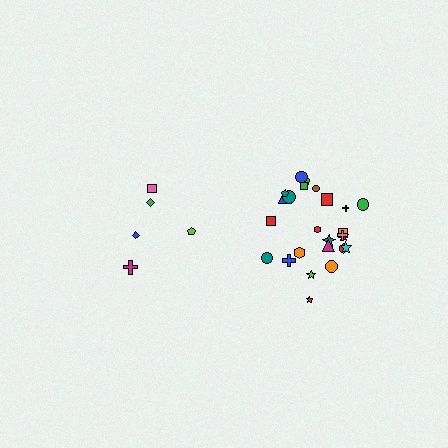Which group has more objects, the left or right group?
The right group.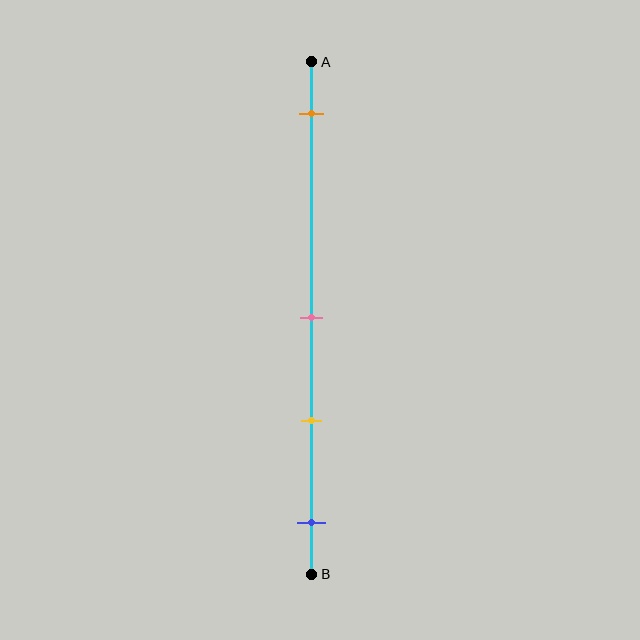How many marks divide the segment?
There are 4 marks dividing the segment.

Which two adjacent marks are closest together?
The pink and yellow marks are the closest adjacent pair.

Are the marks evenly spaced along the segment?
No, the marks are not evenly spaced.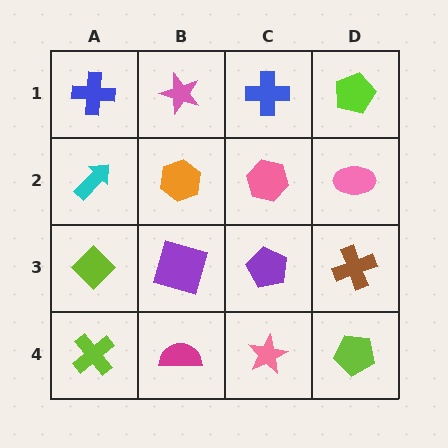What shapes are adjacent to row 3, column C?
A pink hexagon (row 2, column C), a pink star (row 4, column C), a purple square (row 3, column B), a brown cross (row 3, column D).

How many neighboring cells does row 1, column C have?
3.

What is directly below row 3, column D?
A lime pentagon.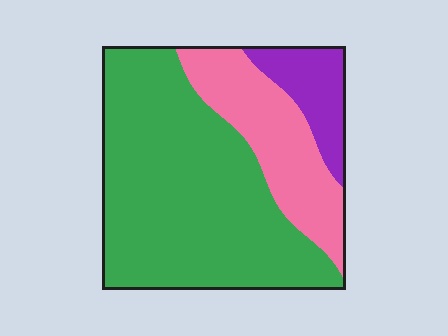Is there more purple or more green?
Green.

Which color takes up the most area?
Green, at roughly 65%.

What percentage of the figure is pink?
Pink covers 24% of the figure.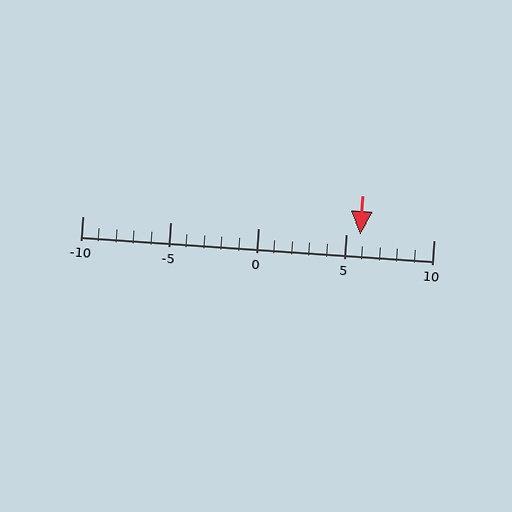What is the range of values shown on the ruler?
The ruler shows values from -10 to 10.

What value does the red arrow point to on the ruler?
The red arrow points to approximately 6.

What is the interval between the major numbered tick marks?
The major tick marks are spaced 5 units apart.